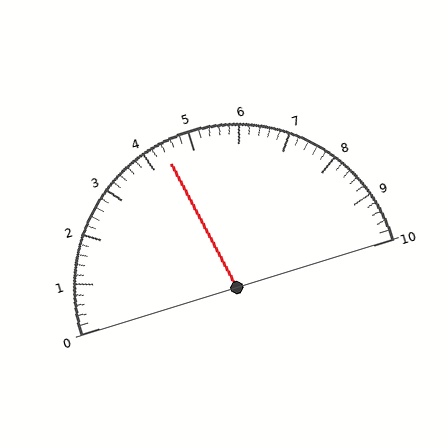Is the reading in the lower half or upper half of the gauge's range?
The reading is in the lower half of the range (0 to 10).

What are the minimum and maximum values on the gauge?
The gauge ranges from 0 to 10.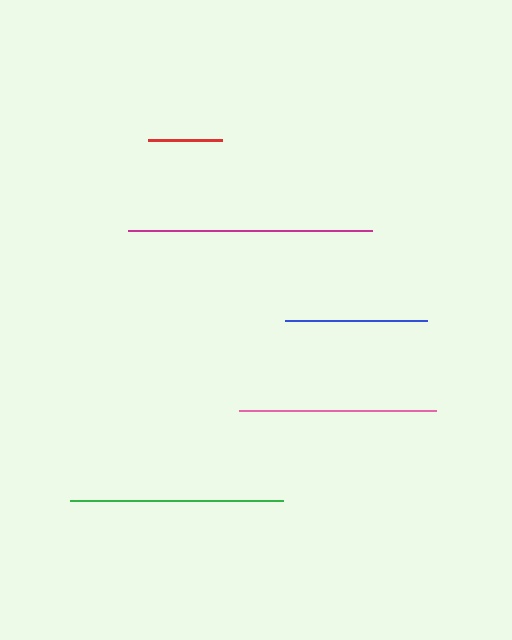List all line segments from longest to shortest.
From longest to shortest: magenta, green, pink, blue, red.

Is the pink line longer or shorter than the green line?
The green line is longer than the pink line.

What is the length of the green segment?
The green segment is approximately 213 pixels long.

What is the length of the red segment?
The red segment is approximately 73 pixels long.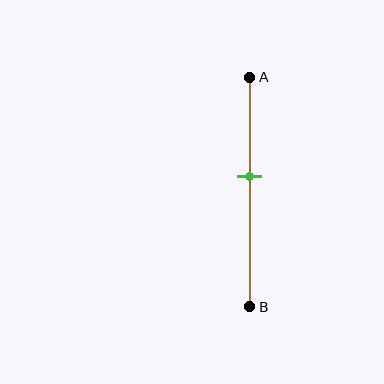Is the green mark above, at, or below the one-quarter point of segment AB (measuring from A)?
The green mark is below the one-quarter point of segment AB.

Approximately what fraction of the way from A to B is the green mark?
The green mark is approximately 45% of the way from A to B.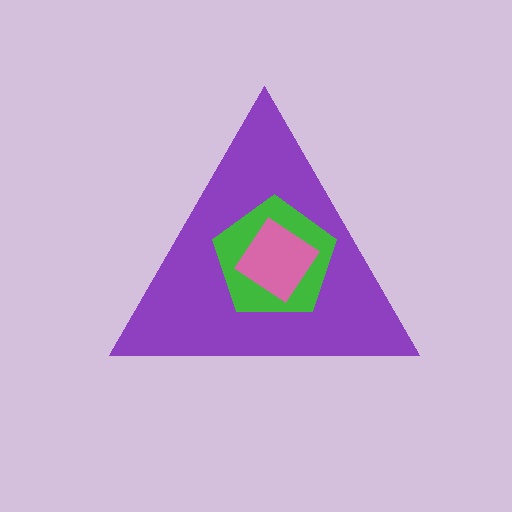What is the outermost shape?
The purple triangle.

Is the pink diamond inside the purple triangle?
Yes.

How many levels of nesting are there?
3.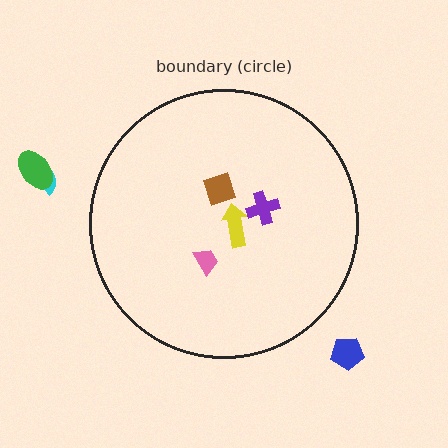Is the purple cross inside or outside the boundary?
Inside.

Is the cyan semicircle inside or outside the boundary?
Outside.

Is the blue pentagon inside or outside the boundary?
Outside.